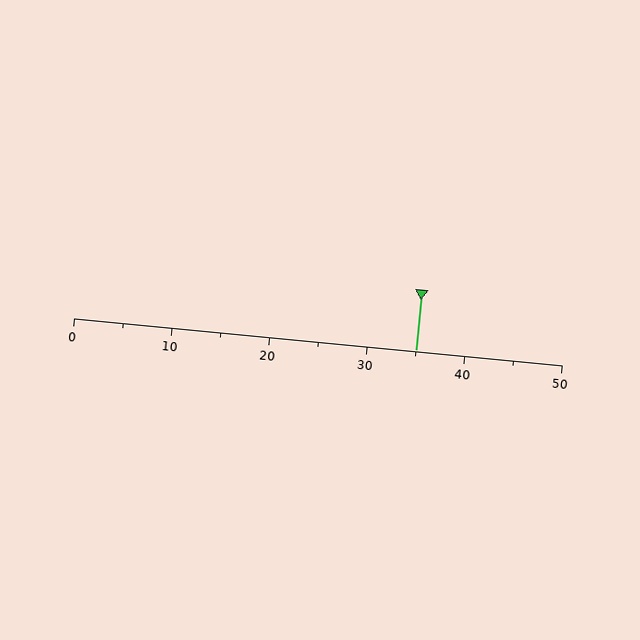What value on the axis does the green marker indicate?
The marker indicates approximately 35.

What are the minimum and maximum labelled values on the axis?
The axis runs from 0 to 50.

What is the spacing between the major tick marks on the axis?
The major ticks are spaced 10 apart.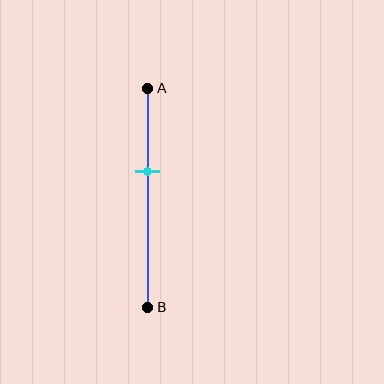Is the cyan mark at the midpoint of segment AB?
No, the mark is at about 40% from A, not at the 50% midpoint.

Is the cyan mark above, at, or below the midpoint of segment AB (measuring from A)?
The cyan mark is above the midpoint of segment AB.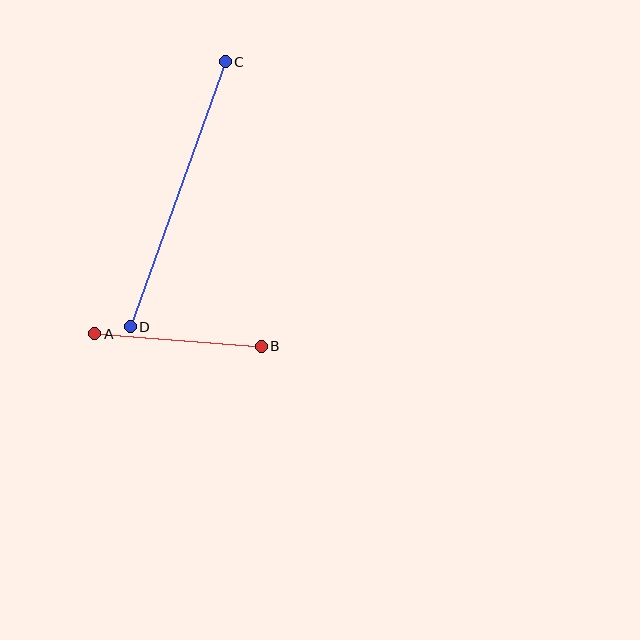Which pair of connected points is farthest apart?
Points C and D are farthest apart.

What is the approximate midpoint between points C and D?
The midpoint is at approximately (178, 194) pixels.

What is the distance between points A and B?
The distance is approximately 167 pixels.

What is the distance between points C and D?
The distance is approximately 282 pixels.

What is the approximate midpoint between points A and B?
The midpoint is at approximately (178, 340) pixels.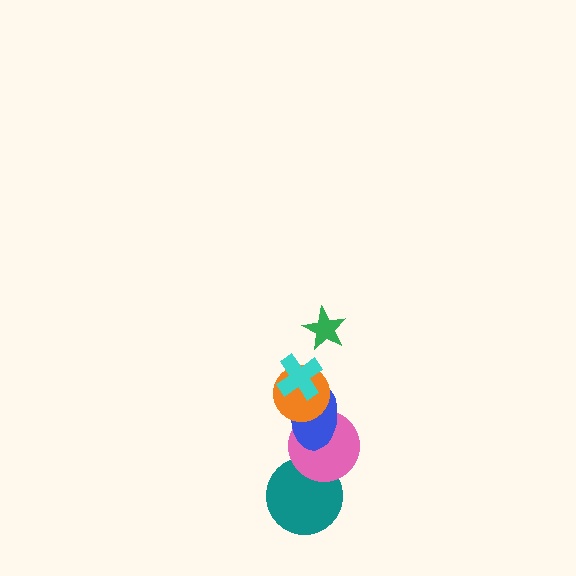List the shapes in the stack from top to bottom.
From top to bottom: the green star, the cyan cross, the orange circle, the blue ellipse, the pink circle, the teal circle.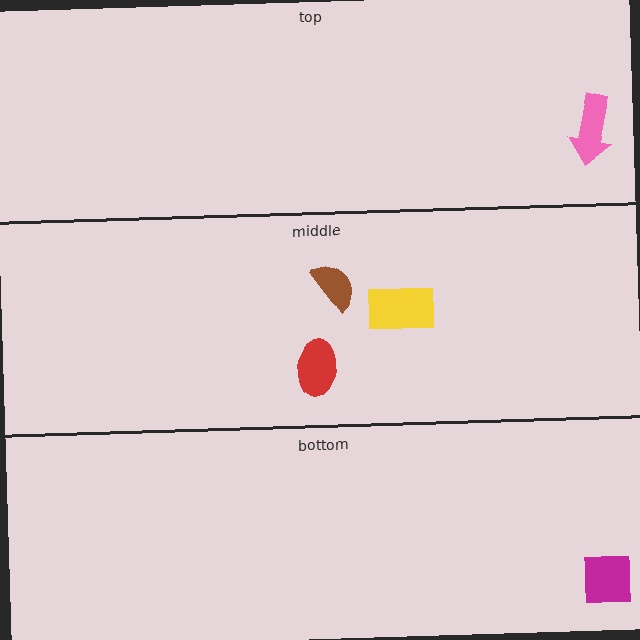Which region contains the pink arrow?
The top region.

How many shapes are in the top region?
1.